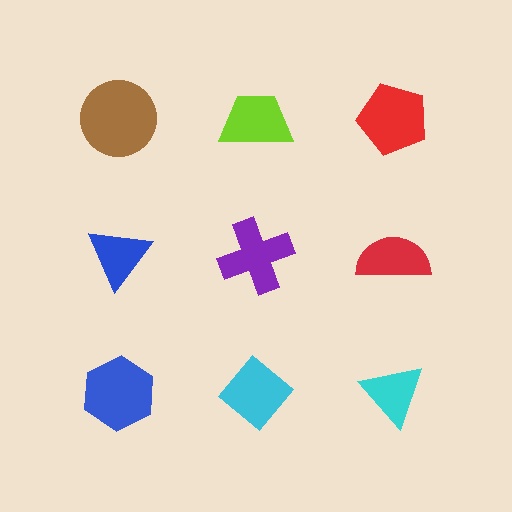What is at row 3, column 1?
A blue hexagon.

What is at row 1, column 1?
A brown circle.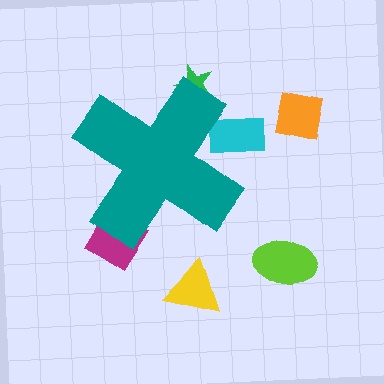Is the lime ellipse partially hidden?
No, the lime ellipse is fully visible.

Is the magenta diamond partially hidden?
Yes, the magenta diamond is partially hidden behind the teal cross.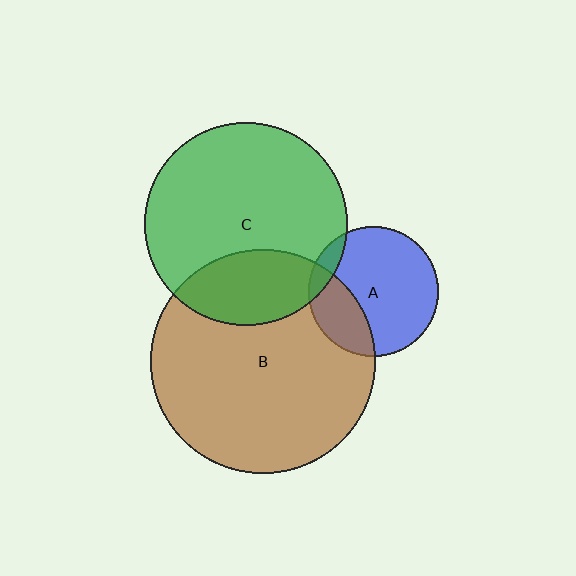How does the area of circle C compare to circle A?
Approximately 2.4 times.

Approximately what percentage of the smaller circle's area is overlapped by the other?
Approximately 10%.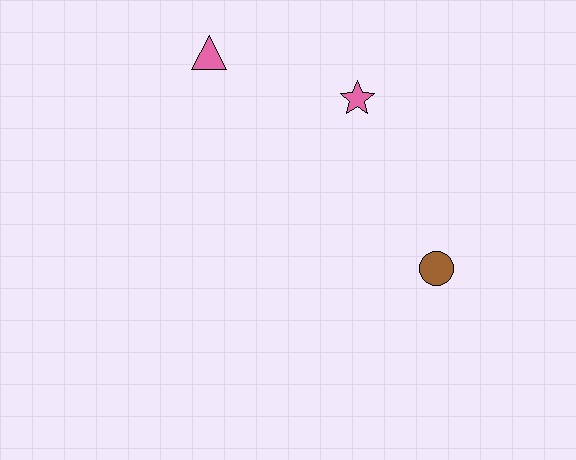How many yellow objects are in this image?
There are no yellow objects.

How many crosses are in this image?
There are no crosses.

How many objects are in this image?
There are 3 objects.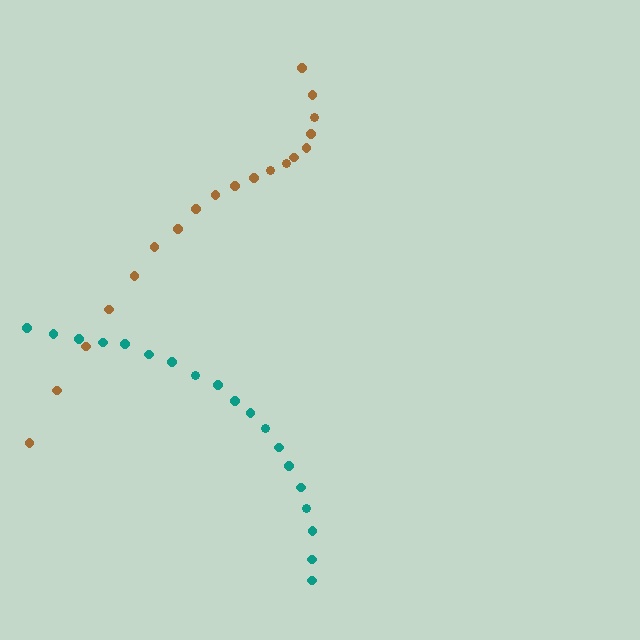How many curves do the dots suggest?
There are 2 distinct paths.